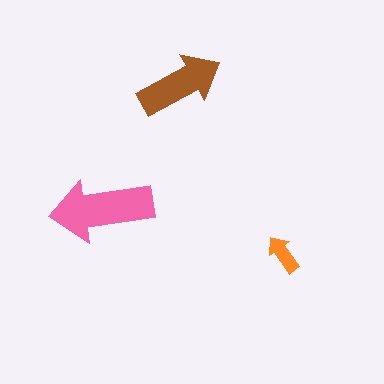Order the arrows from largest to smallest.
the pink one, the brown one, the orange one.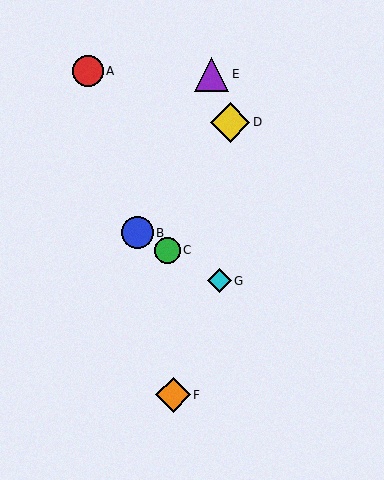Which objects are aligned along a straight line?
Objects B, C, G are aligned along a straight line.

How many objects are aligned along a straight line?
3 objects (B, C, G) are aligned along a straight line.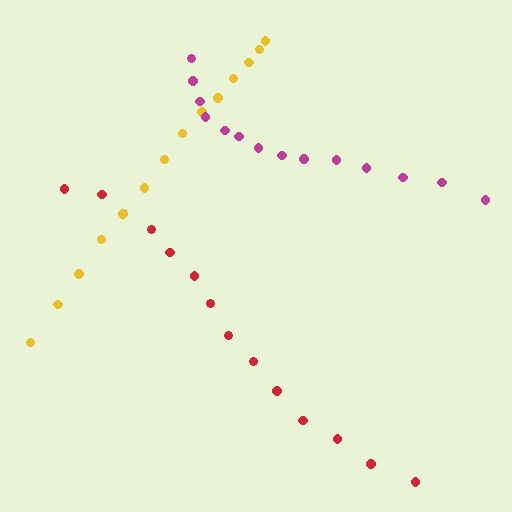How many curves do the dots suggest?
There are 3 distinct paths.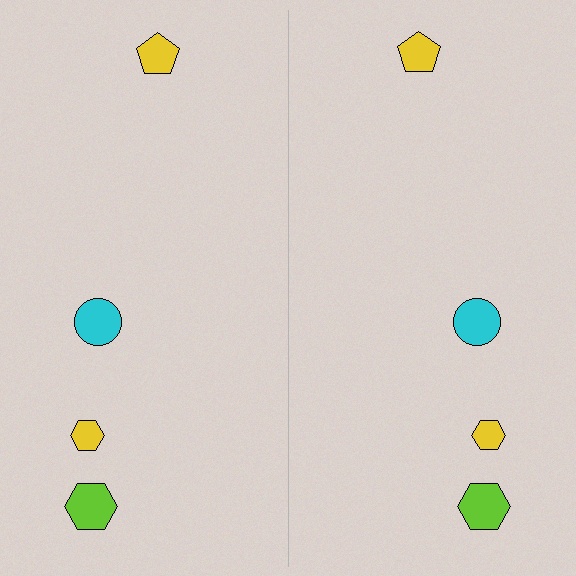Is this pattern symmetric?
Yes, this pattern has bilateral (reflection) symmetry.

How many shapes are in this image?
There are 8 shapes in this image.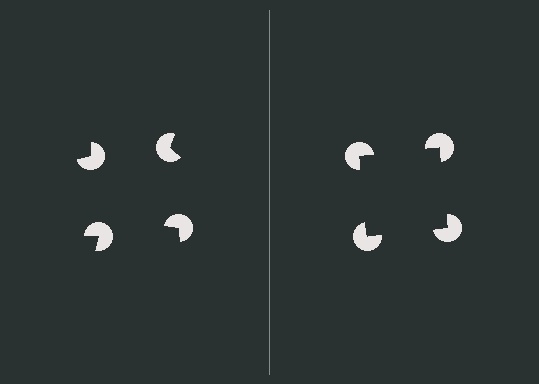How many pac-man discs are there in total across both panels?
8 — 4 on each side.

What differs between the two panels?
The pac-man discs are positioned identically on both sides; only the wedge orientations differ. On the right they align to a square; on the left they are misaligned.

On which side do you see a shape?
An illusory square appears on the right side. On the left side the wedge cuts are rotated, so no coherent shape forms.